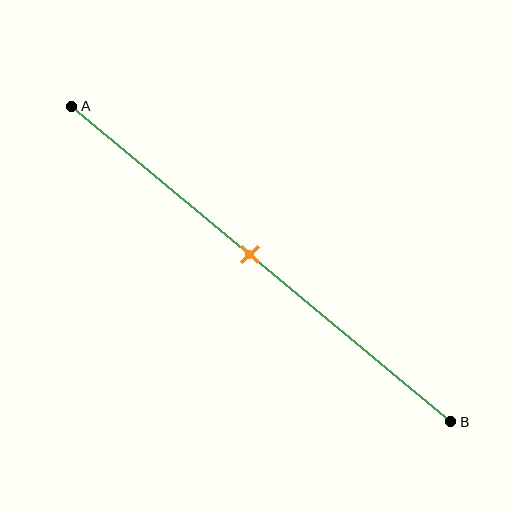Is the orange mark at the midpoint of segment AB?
No, the mark is at about 45% from A, not at the 50% midpoint.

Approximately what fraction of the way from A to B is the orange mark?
The orange mark is approximately 45% of the way from A to B.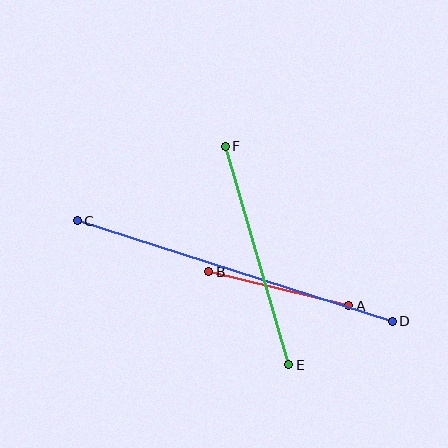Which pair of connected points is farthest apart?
Points C and D are farthest apart.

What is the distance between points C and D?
The distance is approximately 331 pixels.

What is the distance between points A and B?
The distance is approximately 144 pixels.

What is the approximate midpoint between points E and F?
The midpoint is at approximately (257, 255) pixels.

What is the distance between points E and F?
The distance is approximately 228 pixels.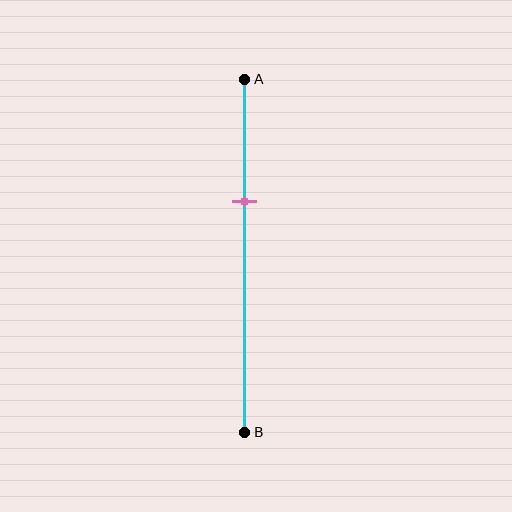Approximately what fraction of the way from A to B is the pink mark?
The pink mark is approximately 35% of the way from A to B.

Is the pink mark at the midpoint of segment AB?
No, the mark is at about 35% from A, not at the 50% midpoint.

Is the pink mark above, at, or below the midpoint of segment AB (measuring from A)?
The pink mark is above the midpoint of segment AB.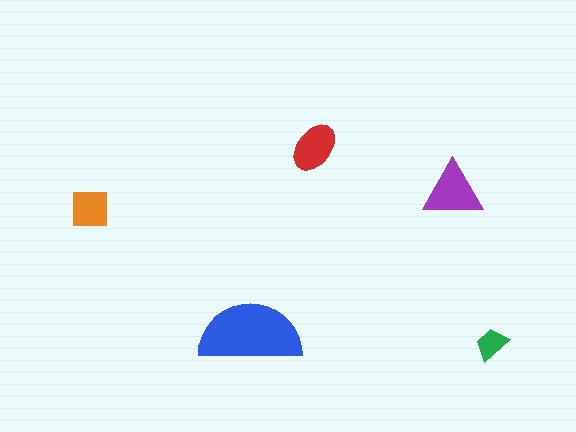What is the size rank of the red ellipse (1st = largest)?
3rd.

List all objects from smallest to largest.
The green trapezoid, the orange square, the red ellipse, the purple triangle, the blue semicircle.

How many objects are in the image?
There are 5 objects in the image.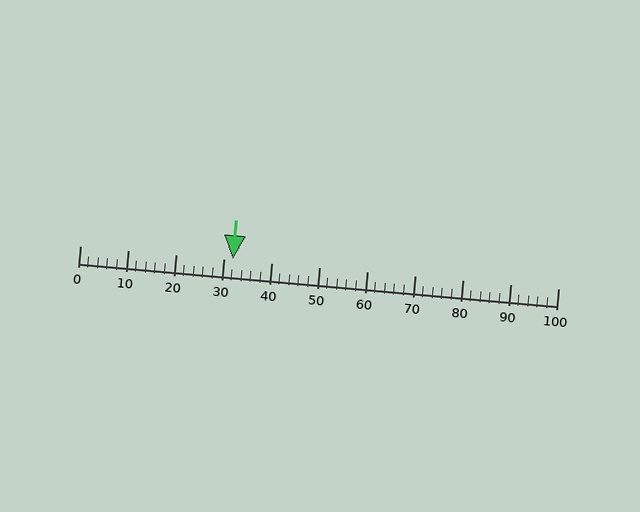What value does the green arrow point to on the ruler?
The green arrow points to approximately 32.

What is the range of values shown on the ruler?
The ruler shows values from 0 to 100.